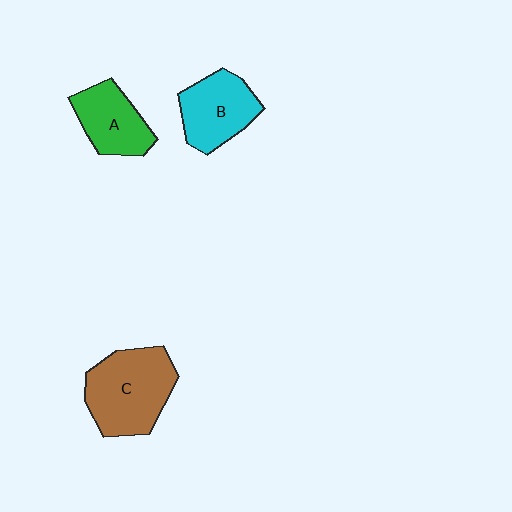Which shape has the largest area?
Shape C (brown).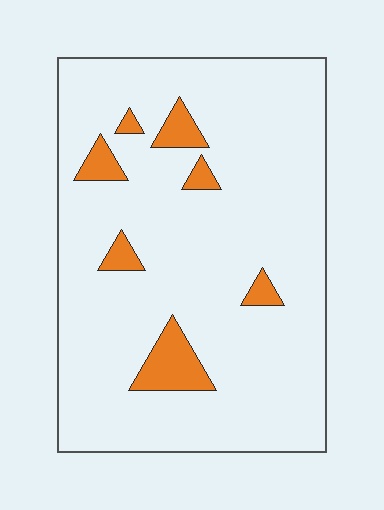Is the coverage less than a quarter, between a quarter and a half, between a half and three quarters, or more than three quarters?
Less than a quarter.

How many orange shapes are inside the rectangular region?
7.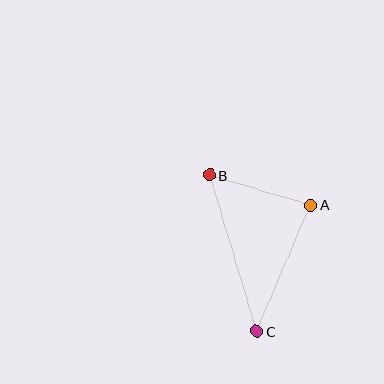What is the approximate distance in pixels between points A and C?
The distance between A and C is approximately 137 pixels.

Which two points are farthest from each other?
Points B and C are farthest from each other.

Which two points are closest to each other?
Points A and B are closest to each other.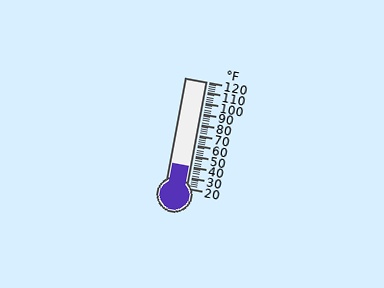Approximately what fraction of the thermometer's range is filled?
The thermometer is filled to approximately 20% of its range.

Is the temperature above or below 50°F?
The temperature is below 50°F.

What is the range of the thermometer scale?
The thermometer scale ranges from 20°F to 120°F.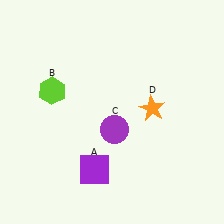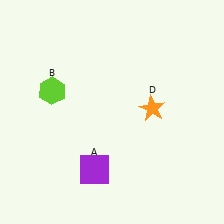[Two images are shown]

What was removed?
The purple circle (C) was removed in Image 2.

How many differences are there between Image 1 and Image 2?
There is 1 difference between the two images.